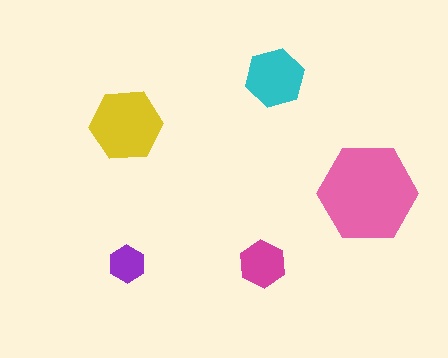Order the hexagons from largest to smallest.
the pink one, the yellow one, the cyan one, the magenta one, the purple one.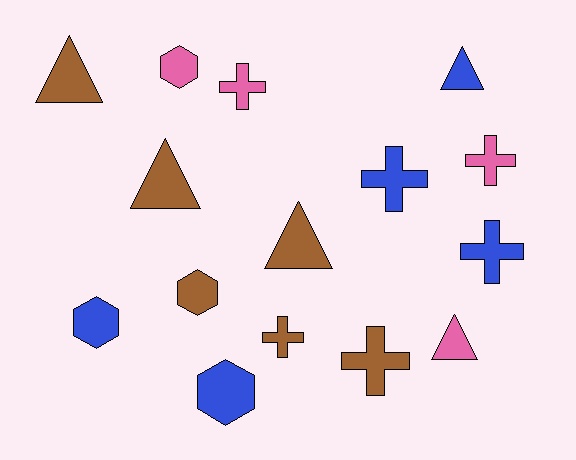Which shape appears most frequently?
Cross, with 6 objects.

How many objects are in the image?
There are 15 objects.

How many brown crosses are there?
There are 2 brown crosses.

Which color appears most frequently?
Brown, with 6 objects.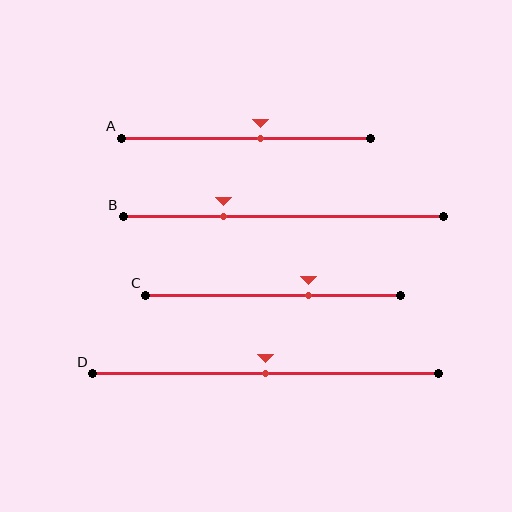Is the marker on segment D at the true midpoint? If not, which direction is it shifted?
Yes, the marker on segment D is at the true midpoint.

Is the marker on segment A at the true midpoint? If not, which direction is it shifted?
No, the marker on segment A is shifted to the right by about 6% of the segment length.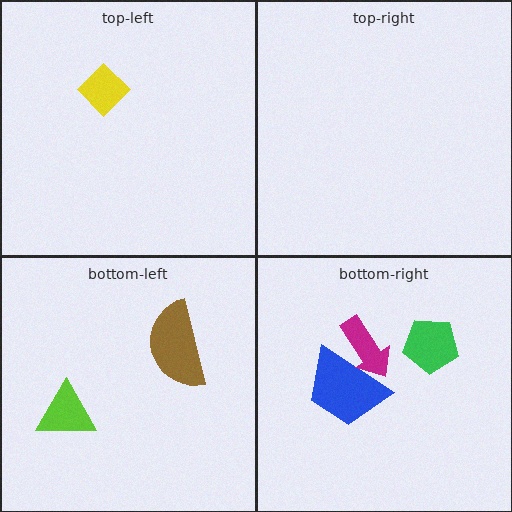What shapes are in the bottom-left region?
The lime triangle, the brown semicircle.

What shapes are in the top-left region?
The yellow diamond.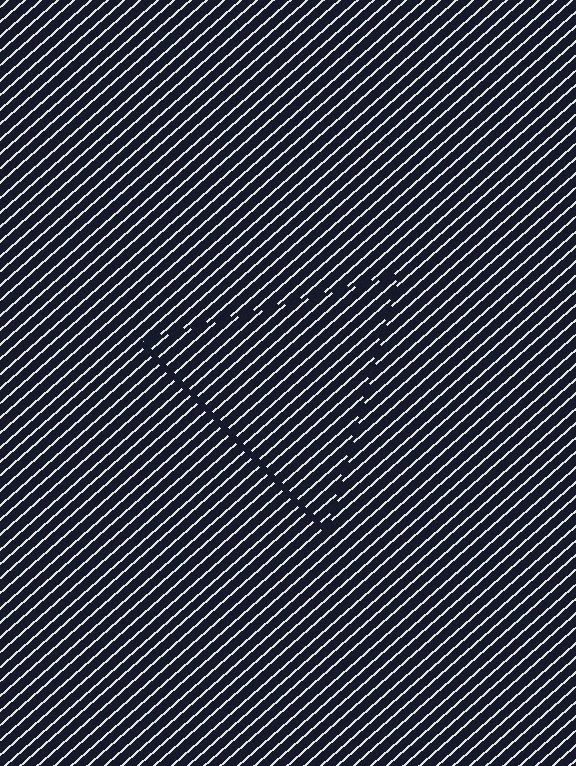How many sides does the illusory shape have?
3 sides — the line-ends trace a triangle.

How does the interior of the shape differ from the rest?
The interior of the shape contains the same grating, shifted by half a period — the contour is defined by the phase discontinuity where line-ends from the inner and outer gratings abut.